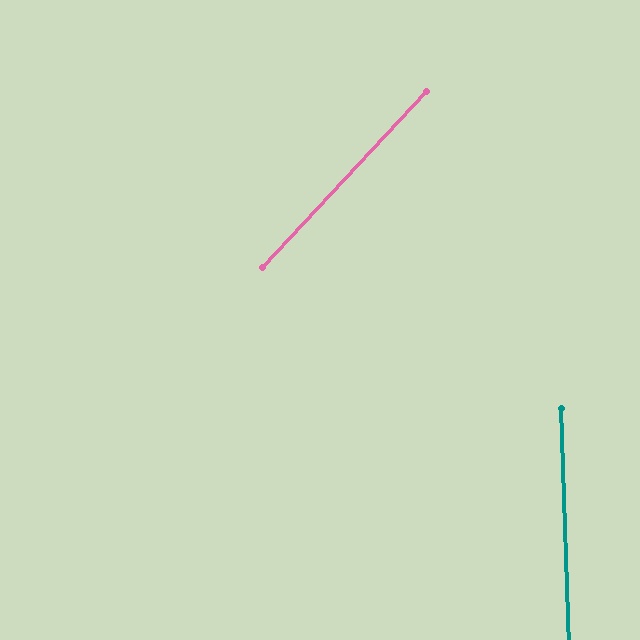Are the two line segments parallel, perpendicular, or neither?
Neither parallel nor perpendicular — they differ by about 45°.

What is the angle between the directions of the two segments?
Approximately 45 degrees.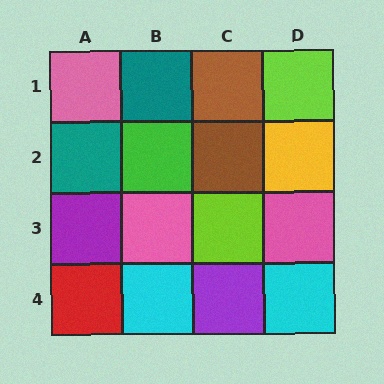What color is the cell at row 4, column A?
Red.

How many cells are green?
1 cell is green.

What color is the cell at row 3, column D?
Pink.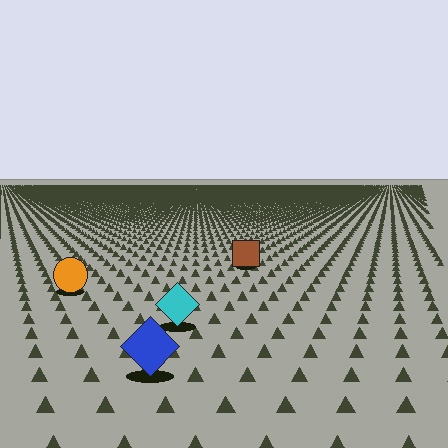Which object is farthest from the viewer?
The brown square is farthest from the viewer. It appears smaller and the ground texture around it is denser.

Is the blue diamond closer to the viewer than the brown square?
Yes. The blue diamond is closer — you can tell from the texture gradient: the ground texture is coarser near it.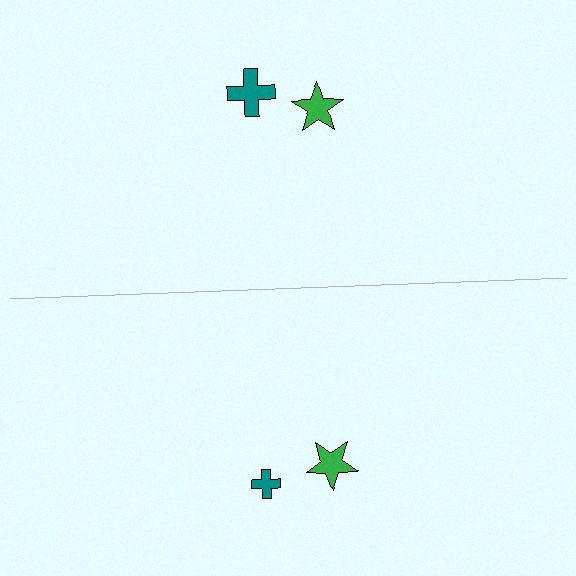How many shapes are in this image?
There are 4 shapes in this image.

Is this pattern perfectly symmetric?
No, the pattern is not perfectly symmetric. The teal cross on the bottom side has a different size than its mirror counterpart.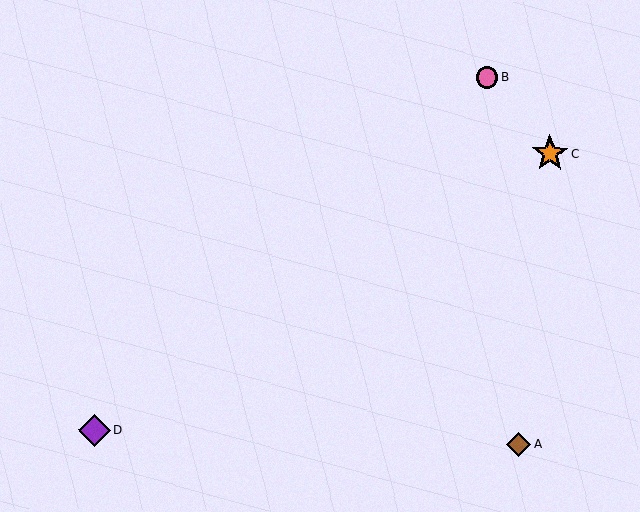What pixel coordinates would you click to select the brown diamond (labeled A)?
Click at (519, 444) to select the brown diamond A.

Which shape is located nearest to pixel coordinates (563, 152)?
The orange star (labeled C) at (550, 154) is nearest to that location.